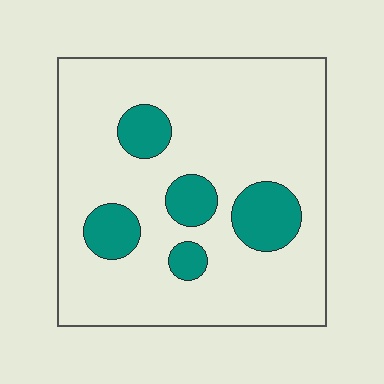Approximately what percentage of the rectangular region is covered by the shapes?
Approximately 15%.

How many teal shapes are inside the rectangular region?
5.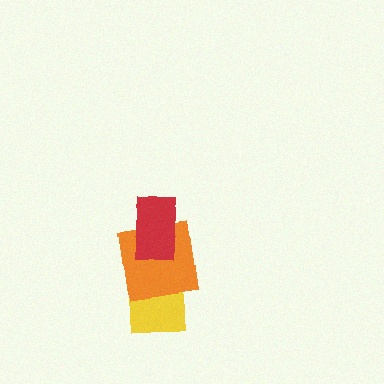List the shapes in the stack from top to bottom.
From top to bottom: the red rectangle, the orange square, the yellow square.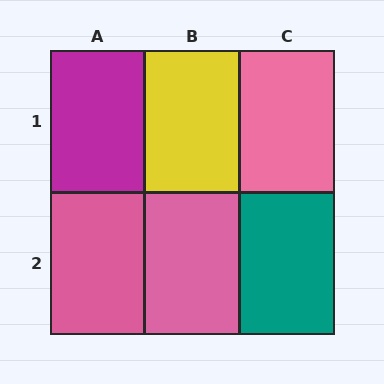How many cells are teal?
1 cell is teal.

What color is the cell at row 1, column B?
Yellow.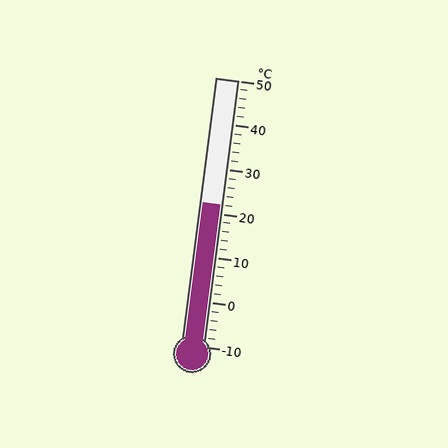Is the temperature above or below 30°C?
The temperature is below 30°C.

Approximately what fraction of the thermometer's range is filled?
The thermometer is filled to approximately 55% of its range.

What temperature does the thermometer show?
The thermometer shows approximately 22°C.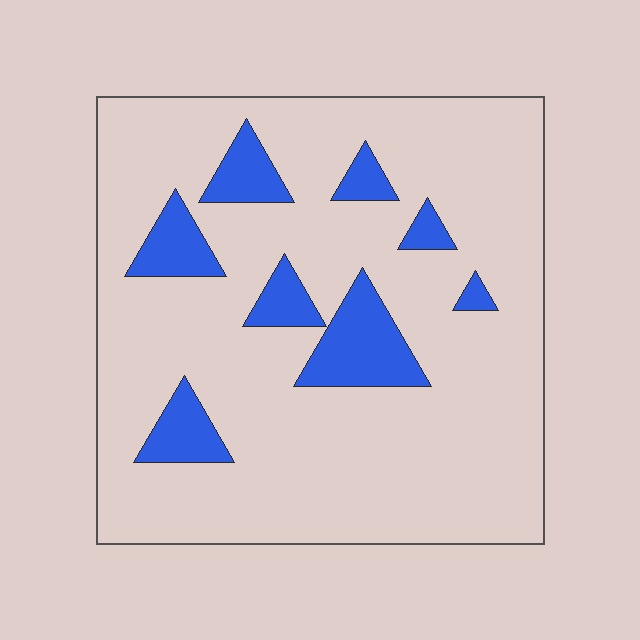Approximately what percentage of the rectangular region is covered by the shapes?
Approximately 15%.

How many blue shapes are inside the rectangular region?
8.